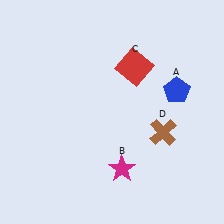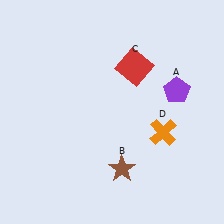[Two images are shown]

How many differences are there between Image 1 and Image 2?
There are 3 differences between the two images.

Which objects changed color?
A changed from blue to purple. B changed from magenta to brown. D changed from brown to orange.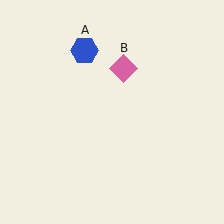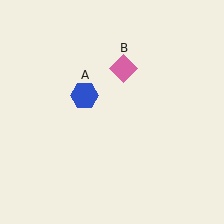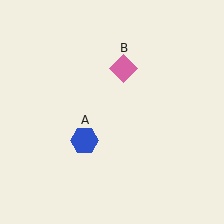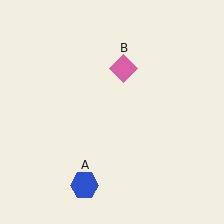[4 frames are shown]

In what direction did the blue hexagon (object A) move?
The blue hexagon (object A) moved down.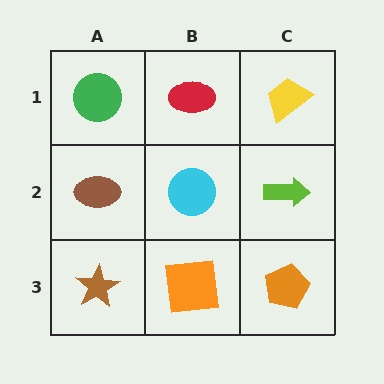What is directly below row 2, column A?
A brown star.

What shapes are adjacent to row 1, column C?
A lime arrow (row 2, column C), a red ellipse (row 1, column B).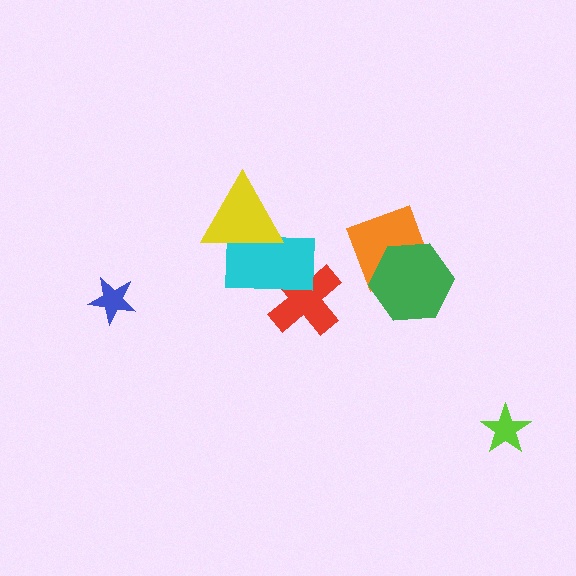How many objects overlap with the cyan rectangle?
2 objects overlap with the cyan rectangle.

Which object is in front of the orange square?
The green hexagon is in front of the orange square.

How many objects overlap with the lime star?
0 objects overlap with the lime star.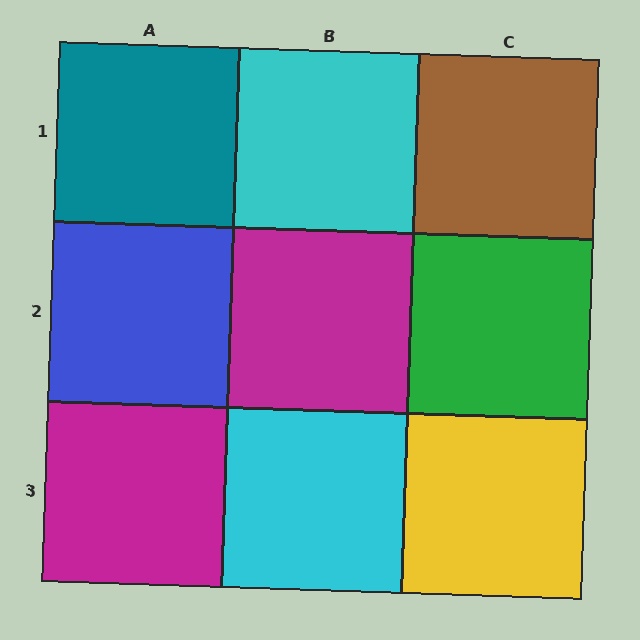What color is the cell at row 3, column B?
Cyan.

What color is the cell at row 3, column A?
Magenta.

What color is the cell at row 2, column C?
Green.